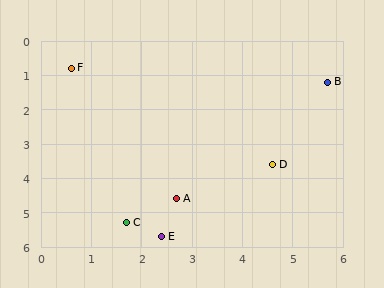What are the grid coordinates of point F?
Point F is at approximately (0.6, 0.8).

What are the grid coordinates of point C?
Point C is at approximately (1.7, 5.3).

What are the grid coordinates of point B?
Point B is at approximately (5.7, 1.2).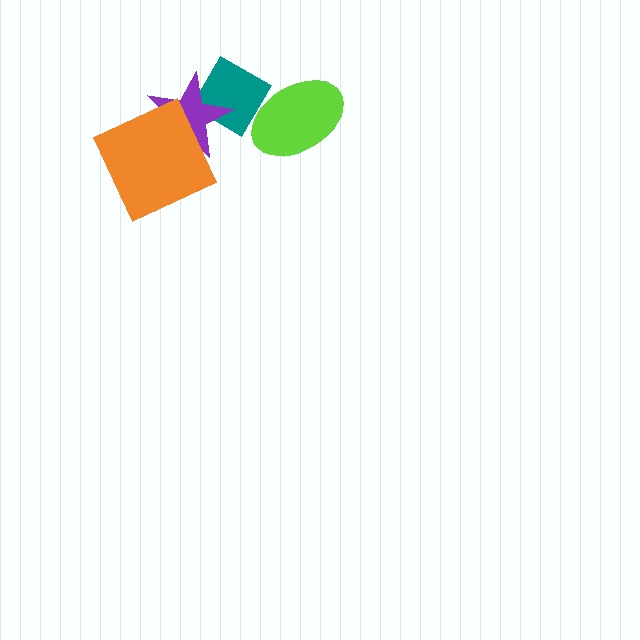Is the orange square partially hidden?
No, no other shape covers it.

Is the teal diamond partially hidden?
Yes, it is partially covered by another shape.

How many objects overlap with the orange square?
1 object overlaps with the orange square.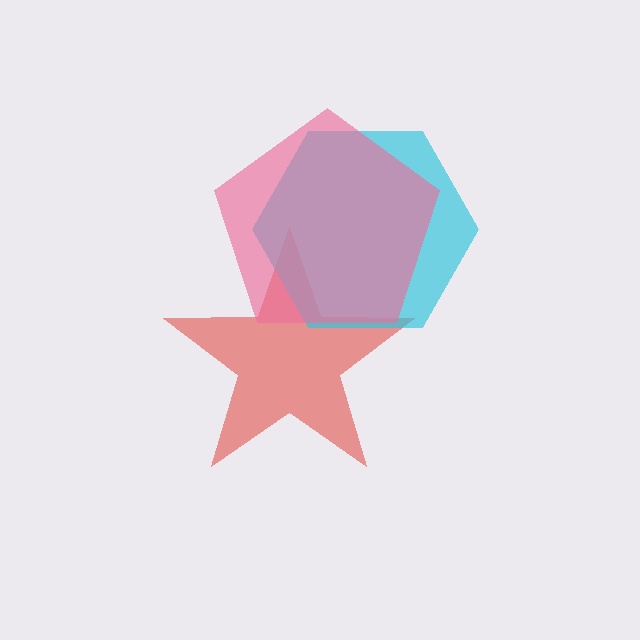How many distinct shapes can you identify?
There are 3 distinct shapes: a red star, a cyan hexagon, a pink pentagon.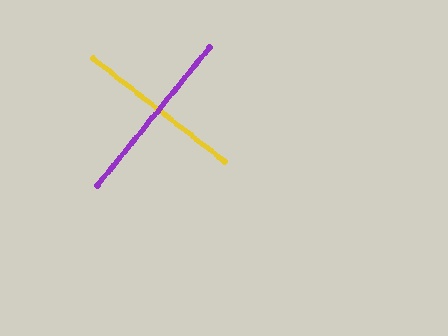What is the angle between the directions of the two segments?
Approximately 89 degrees.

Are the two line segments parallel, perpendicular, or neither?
Perpendicular — they meet at approximately 89°.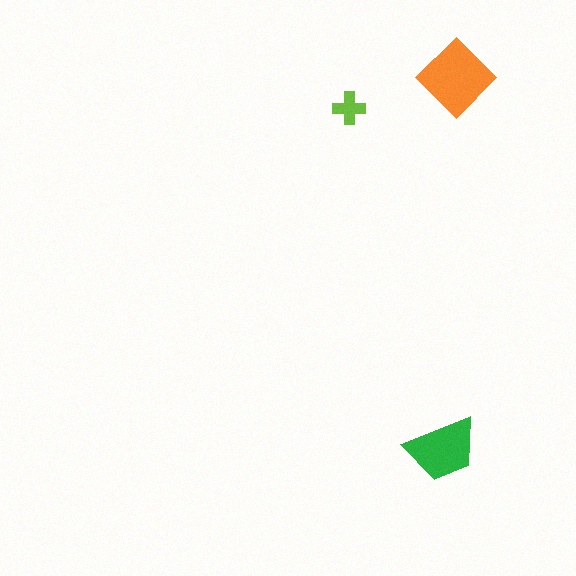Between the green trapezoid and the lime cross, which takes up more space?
The green trapezoid.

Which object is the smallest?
The lime cross.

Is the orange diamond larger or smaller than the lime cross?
Larger.